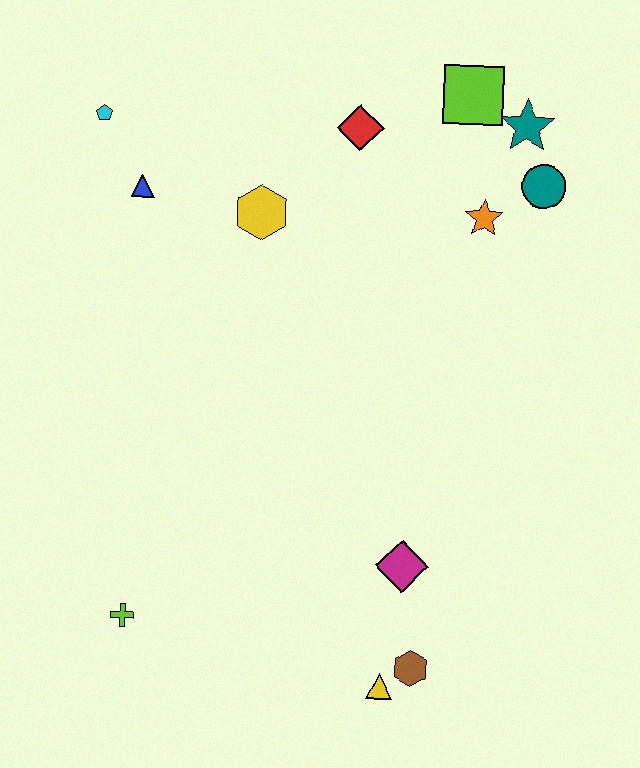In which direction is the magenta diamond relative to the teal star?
The magenta diamond is below the teal star.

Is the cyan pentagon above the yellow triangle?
Yes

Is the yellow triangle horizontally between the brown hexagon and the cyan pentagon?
Yes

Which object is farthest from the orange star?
The lime cross is farthest from the orange star.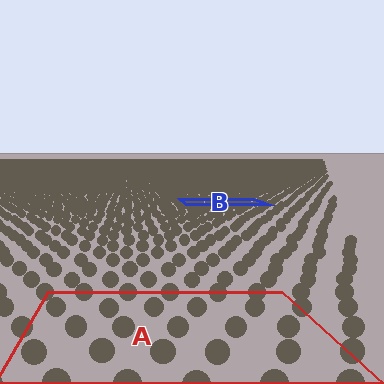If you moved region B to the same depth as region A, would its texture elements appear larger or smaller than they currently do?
They would appear larger. At a closer depth, the same texture elements are projected at a bigger on-screen size.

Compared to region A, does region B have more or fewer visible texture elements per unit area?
Region B has more texture elements per unit area — they are packed more densely because it is farther away.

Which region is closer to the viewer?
Region A is closer. The texture elements there are larger and more spread out.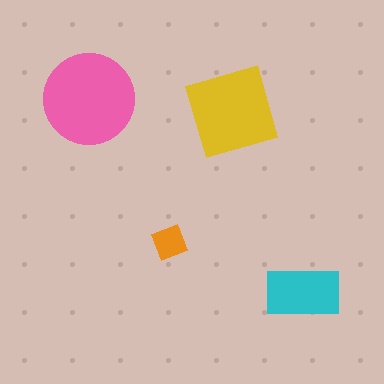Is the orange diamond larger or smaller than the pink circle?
Smaller.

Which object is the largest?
The pink circle.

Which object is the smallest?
The orange diamond.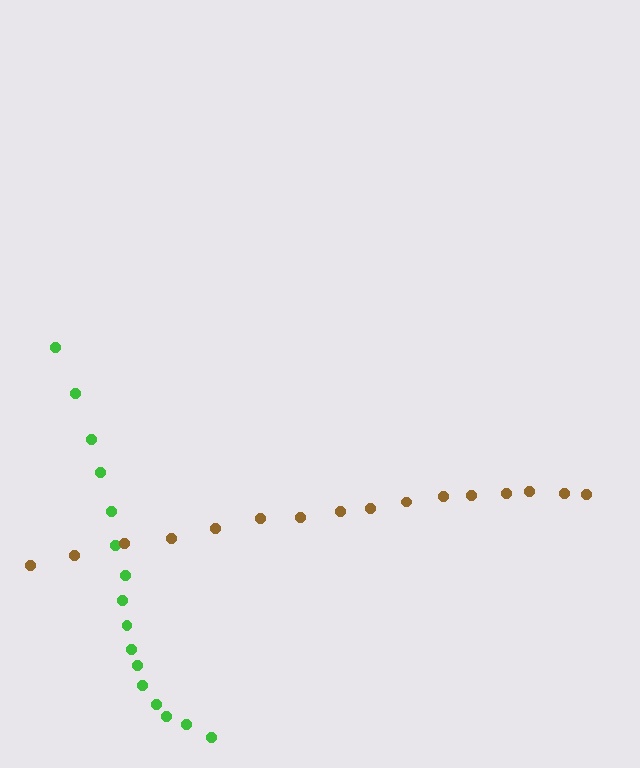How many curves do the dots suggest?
There are 2 distinct paths.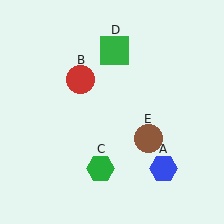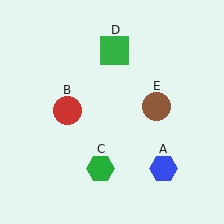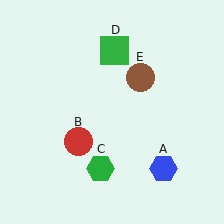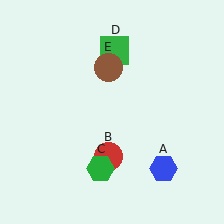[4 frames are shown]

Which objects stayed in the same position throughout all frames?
Blue hexagon (object A) and green hexagon (object C) and green square (object D) remained stationary.